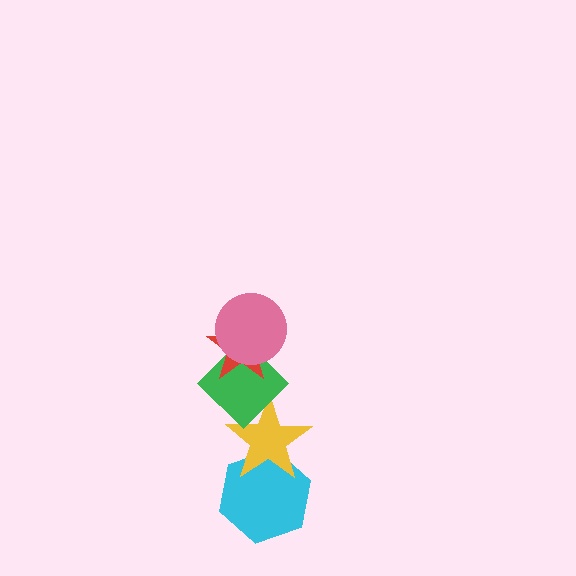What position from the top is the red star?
The red star is 2nd from the top.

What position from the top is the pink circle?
The pink circle is 1st from the top.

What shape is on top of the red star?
The pink circle is on top of the red star.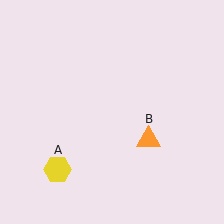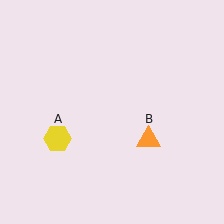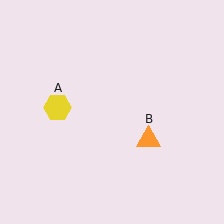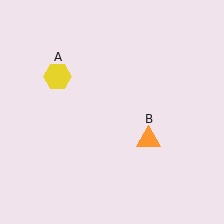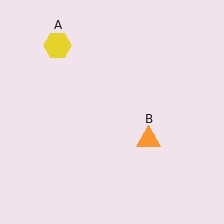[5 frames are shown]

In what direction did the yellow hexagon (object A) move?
The yellow hexagon (object A) moved up.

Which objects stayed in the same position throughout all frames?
Orange triangle (object B) remained stationary.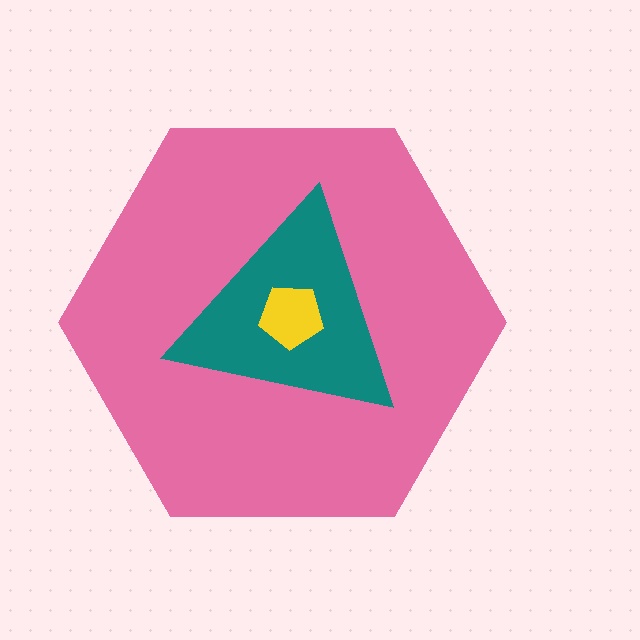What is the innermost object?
The yellow pentagon.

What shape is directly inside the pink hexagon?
The teal triangle.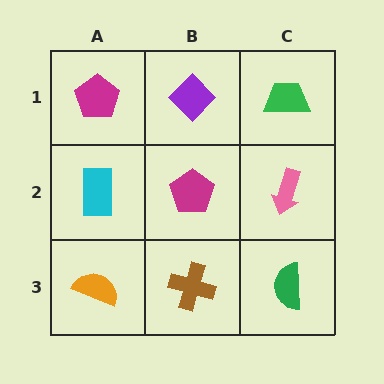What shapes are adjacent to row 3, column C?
A pink arrow (row 2, column C), a brown cross (row 3, column B).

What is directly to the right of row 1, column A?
A purple diamond.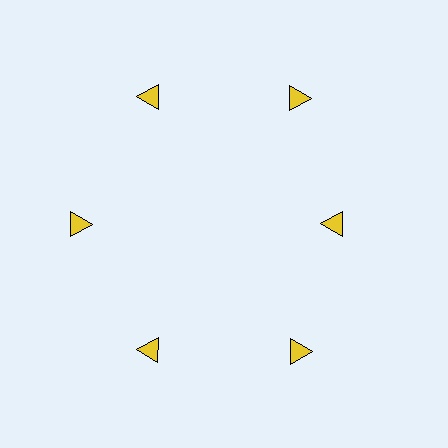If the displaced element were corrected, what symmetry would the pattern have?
It would have 6-fold rotational symmetry — the pattern would map onto itself every 60 degrees.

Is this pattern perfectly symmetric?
No. The 6 yellow triangles are arranged in a ring, but one element near the 3 o'clock position is pulled inward toward the center, breaking the 6-fold rotational symmetry.